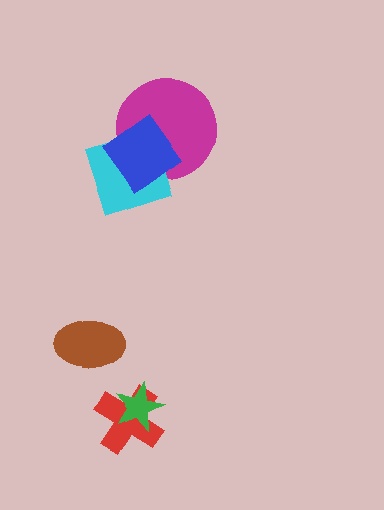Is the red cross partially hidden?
Yes, it is partially covered by another shape.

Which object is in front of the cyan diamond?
The blue diamond is in front of the cyan diamond.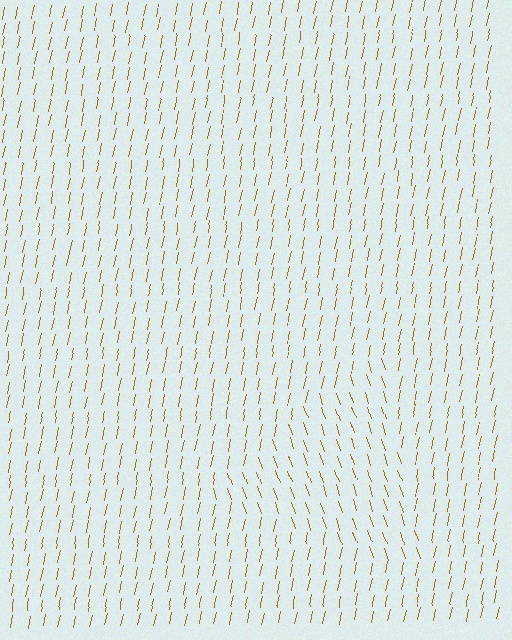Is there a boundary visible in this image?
Yes, there is a texture boundary formed by a change in line orientation.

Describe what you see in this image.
The image is filled with small brown line segments. A triangle region in the image has lines oriented differently from the surrounding lines, creating a visible texture boundary.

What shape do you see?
I see a triangle.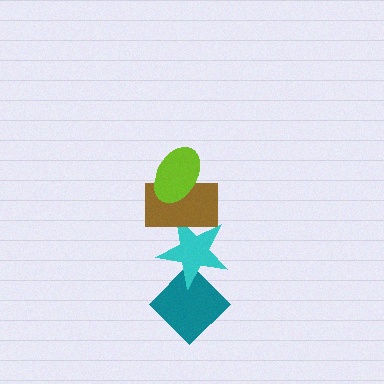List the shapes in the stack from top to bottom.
From top to bottom: the lime ellipse, the brown rectangle, the cyan star, the teal diamond.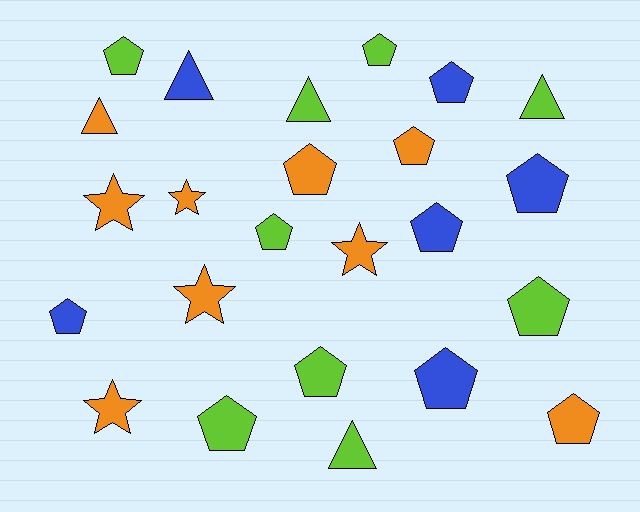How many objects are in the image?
There are 24 objects.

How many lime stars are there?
There are no lime stars.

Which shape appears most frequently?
Pentagon, with 14 objects.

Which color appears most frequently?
Orange, with 9 objects.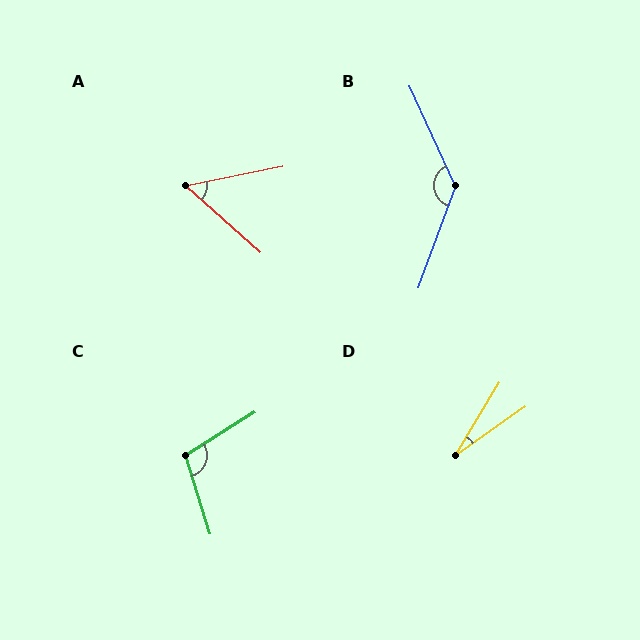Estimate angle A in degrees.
Approximately 53 degrees.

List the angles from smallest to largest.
D (24°), A (53°), C (105°), B (135°).